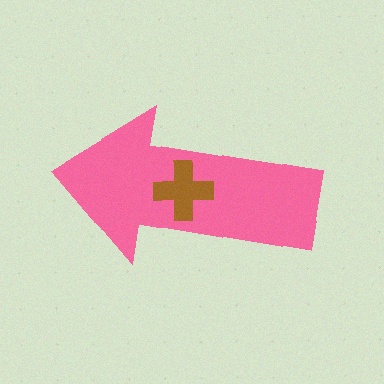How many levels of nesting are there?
2.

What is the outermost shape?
The pink arrow.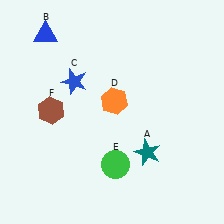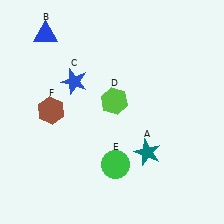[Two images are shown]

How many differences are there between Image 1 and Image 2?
There is 1 difference between the two images.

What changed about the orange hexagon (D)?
In Image 1, D is orange. In Image 2, it changed to lime.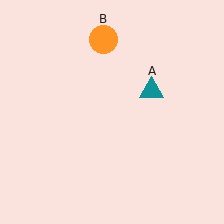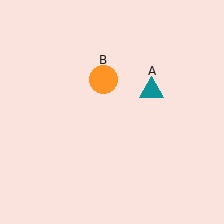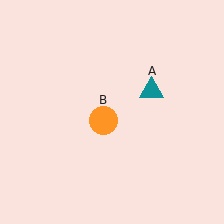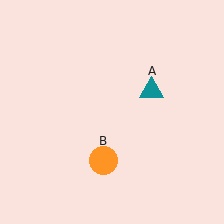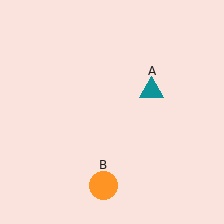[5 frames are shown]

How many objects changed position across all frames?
1 object changed position: orange circle (object B).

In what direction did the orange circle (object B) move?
The orange circle (object B) moved down.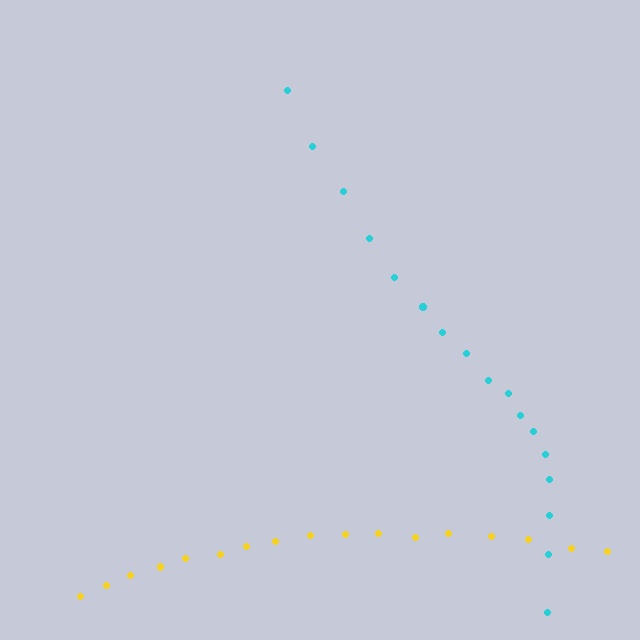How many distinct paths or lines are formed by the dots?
There are 2 distinct paths.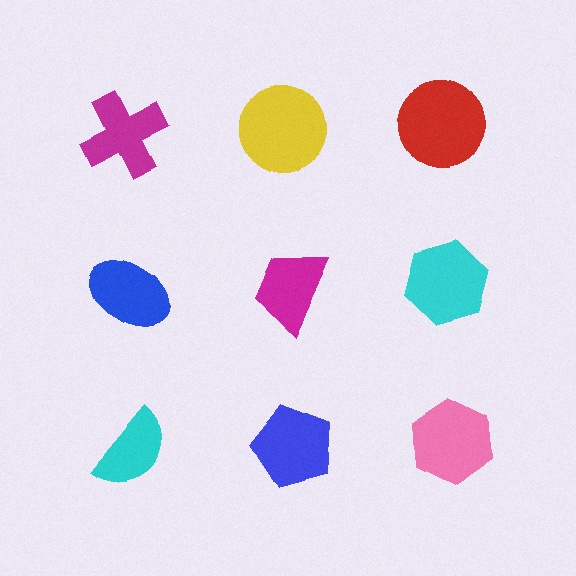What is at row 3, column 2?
A blue pentagon.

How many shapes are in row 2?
3 shapes.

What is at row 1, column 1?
A magenta cross.